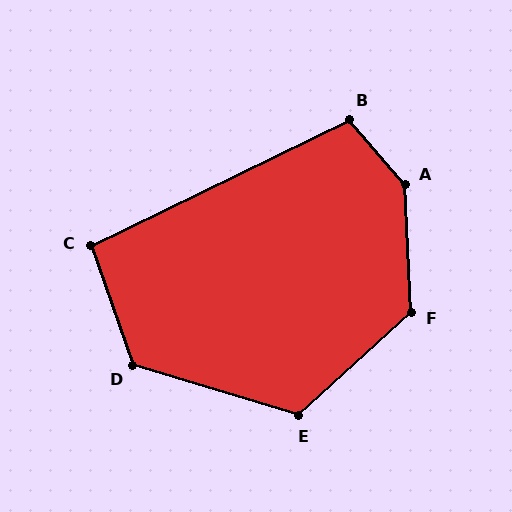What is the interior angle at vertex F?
Approximately 130 degrees (obtuse).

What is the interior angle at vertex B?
Approximately 105 degrees (obtuse).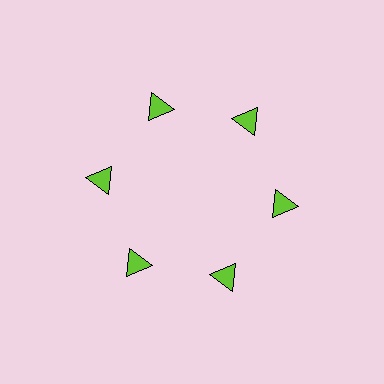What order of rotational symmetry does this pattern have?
This pattern has 6-fold rotational symmetry.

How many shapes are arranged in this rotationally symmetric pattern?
There are 6 shapes, arranged in 6 groups of 1.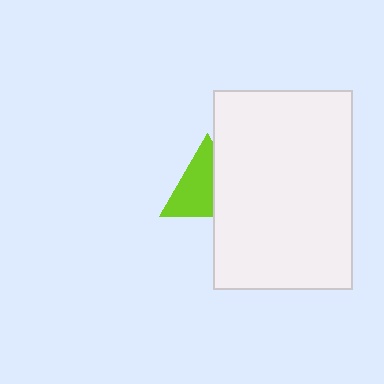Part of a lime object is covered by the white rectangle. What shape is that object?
It is a triangle.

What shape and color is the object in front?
The object in front is a white rectangle.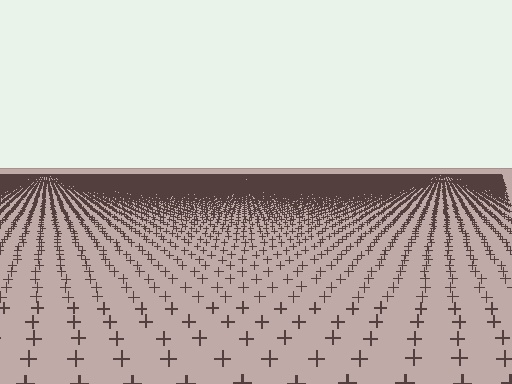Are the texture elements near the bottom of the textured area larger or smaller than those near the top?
Larger. Near the bottom, elements are closer to the viewer and appear at a bigger on-screen size.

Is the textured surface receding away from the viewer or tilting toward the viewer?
The surface is receding away from the viewer. Texture elements get smaller and denser toward the top.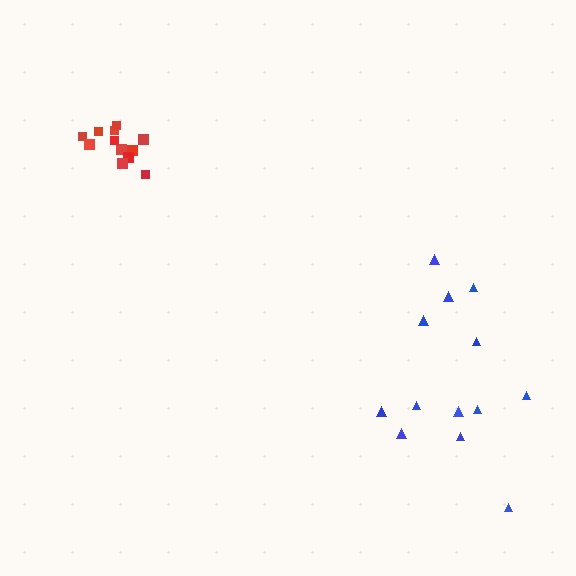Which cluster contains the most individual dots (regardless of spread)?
Blue (13).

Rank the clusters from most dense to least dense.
red, blue.